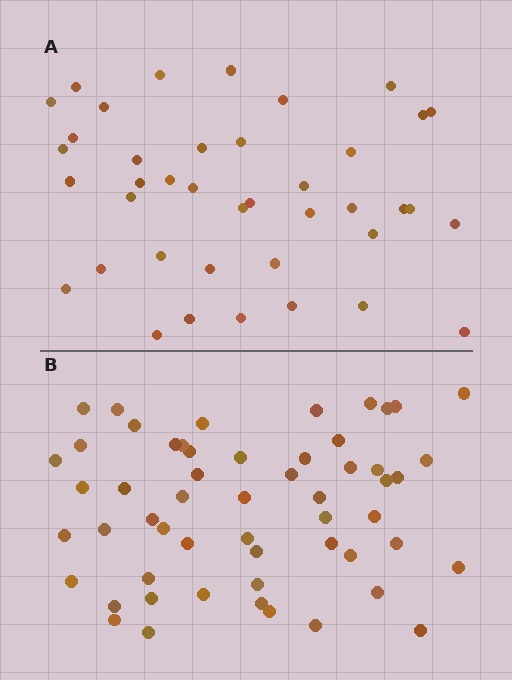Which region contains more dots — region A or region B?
Region B (the bottom region) has more dots.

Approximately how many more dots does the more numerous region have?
Region B has approximately 15 more dots than region A.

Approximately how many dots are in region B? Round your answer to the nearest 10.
About 60 dots. (The exact count is 55, which rounds to 60.)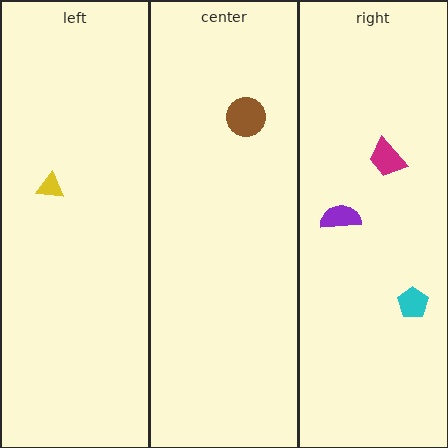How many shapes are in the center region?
1.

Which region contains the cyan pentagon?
The right region.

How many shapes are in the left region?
1.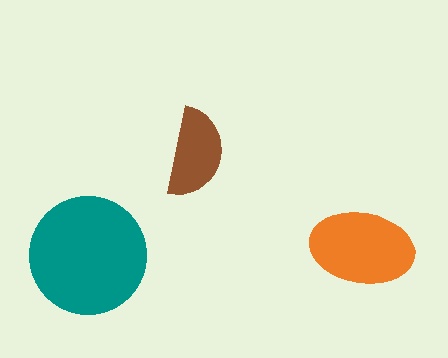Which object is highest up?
The brown semicircle is topmost.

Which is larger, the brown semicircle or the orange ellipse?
The orange ellipse.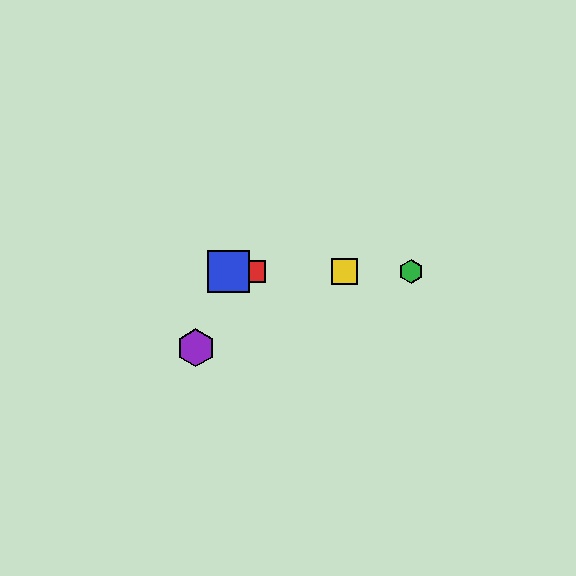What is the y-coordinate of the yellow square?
The yellow square is at y≈272.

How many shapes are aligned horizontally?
4 shapes (the red square, the blue square, the green hexagon, the yellow square) are aligned horizontally.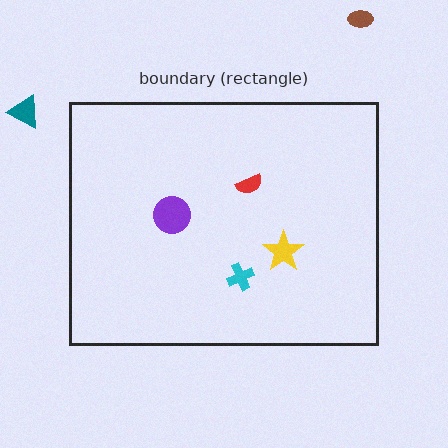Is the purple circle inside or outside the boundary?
Inside.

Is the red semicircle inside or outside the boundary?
Inside.